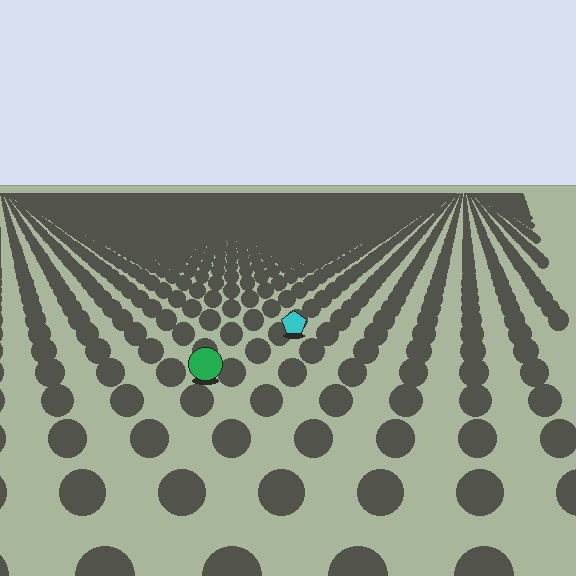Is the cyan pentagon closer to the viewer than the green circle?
No. The green circle is closer — you can tell from the texture gradient: the ground texture is coarser near it.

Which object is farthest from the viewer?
The cyan pentagon is farthest from the viewer. It appears smaller and the ground texture around it is denser.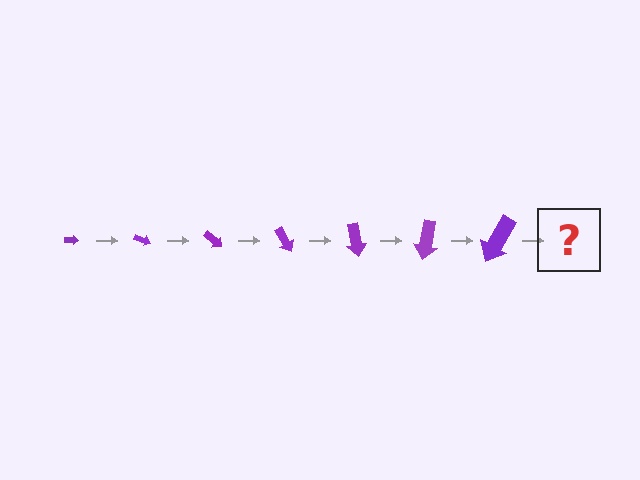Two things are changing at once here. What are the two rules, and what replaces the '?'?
The two rules are that the arrow grows larger each step and it rotates 20 degrees each step. The '?' should be an arrow, larger than the previous one and rotated 140 degrees from the start.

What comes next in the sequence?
The next element should be an arrow, larger than the previous one and rotated 140 degrees from the start.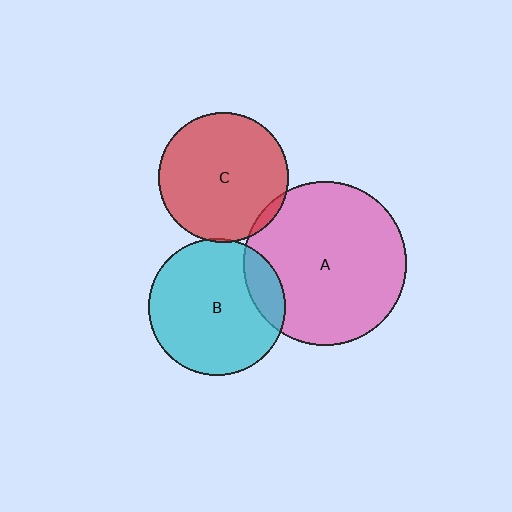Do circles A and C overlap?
Yes.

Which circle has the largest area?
Circle A (pink).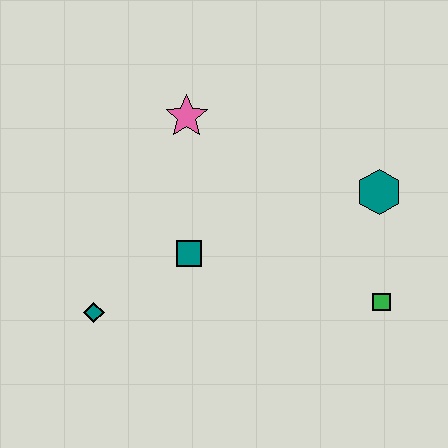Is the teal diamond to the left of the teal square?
Yes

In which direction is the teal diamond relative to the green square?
The teal diamond is to the left of the green square.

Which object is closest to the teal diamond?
The teal square is closest to the teal diamond.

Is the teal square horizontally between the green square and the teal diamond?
Yes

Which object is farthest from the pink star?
The green square is farthest from the pink star.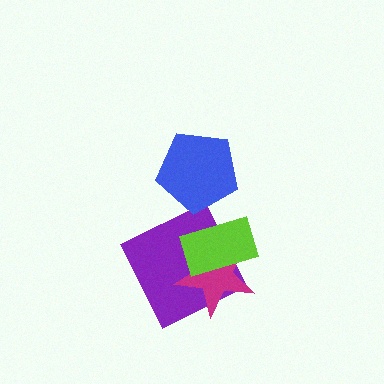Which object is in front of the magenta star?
The lime rectangle is in front of the magenta star.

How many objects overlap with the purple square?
2 objects overlap with the purple square.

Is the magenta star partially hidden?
Yes, it is partially covered by another shape.